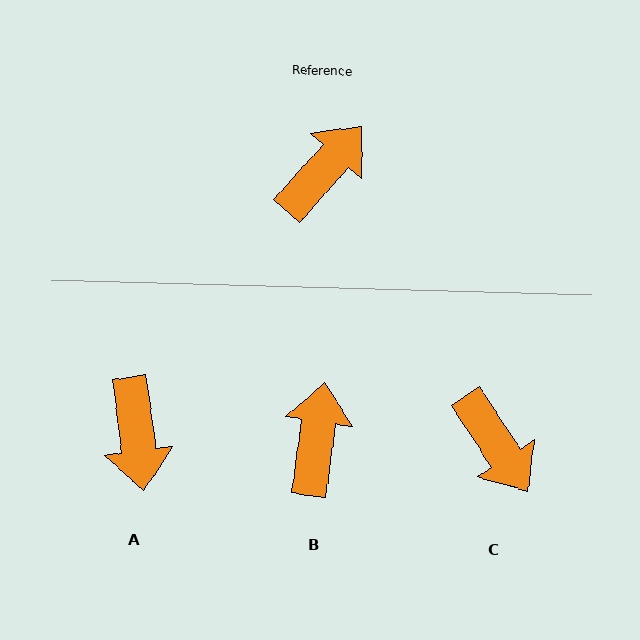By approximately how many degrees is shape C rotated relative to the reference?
Approximately 105 degrees clockwise.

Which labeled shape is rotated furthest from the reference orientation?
A, about 130 degrees away.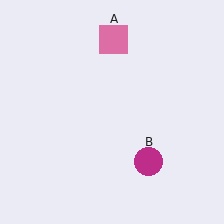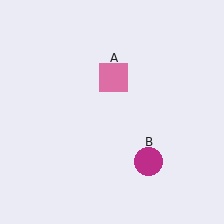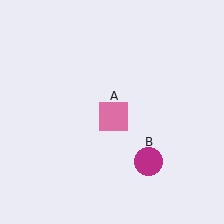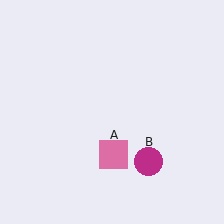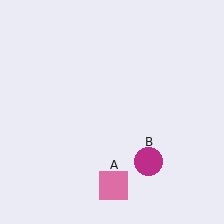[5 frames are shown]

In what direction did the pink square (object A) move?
The pink square (object A) moved down.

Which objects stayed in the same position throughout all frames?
Magenta circle (object B) remained stationary.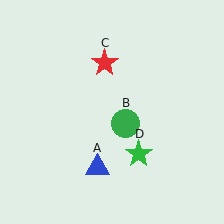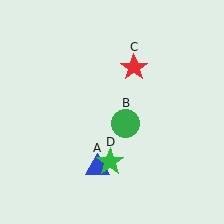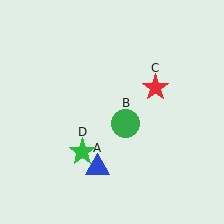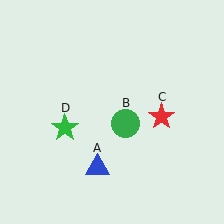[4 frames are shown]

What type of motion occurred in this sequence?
The red star (object C), green star (object D) rotated clockwise around the center of the scene.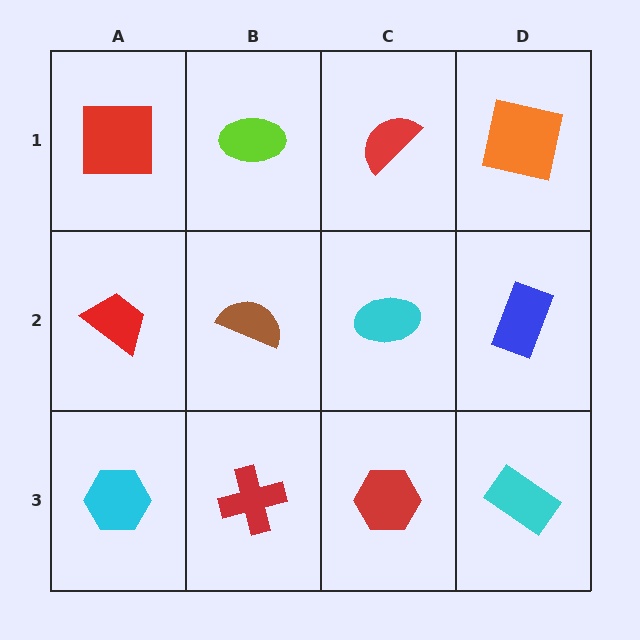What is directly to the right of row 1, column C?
An orange square.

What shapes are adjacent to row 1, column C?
A cyan ellipse (row 2, column C), a lime ellipse (row 1, column B), an orange square (row 1, column D).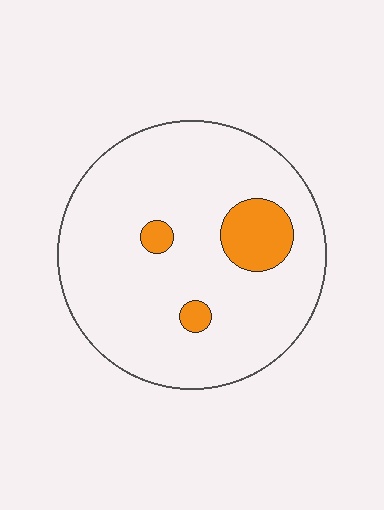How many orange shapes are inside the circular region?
3.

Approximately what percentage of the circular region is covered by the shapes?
Approximately 10%.